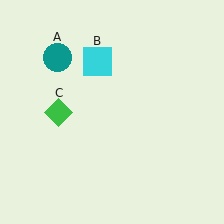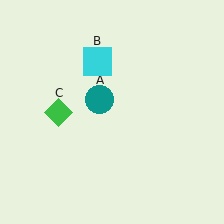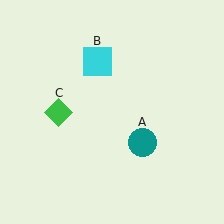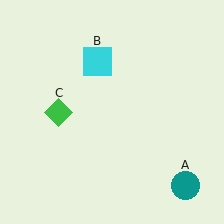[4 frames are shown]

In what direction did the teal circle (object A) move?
The teal circle (object A) moved down and to the right.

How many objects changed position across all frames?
1 object changed position: teal circle (object A).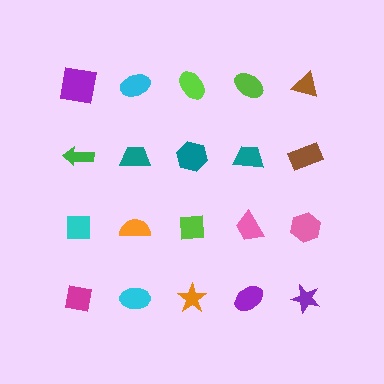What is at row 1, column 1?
A purple square.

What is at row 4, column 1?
A magenta square.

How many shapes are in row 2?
5 shapes.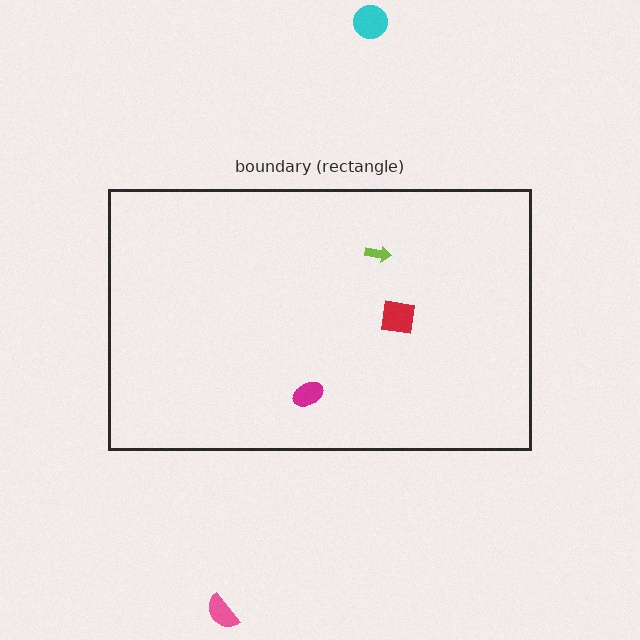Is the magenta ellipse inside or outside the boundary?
Inside.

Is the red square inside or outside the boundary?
Inside.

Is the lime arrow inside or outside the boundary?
Inside.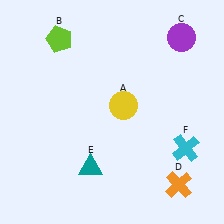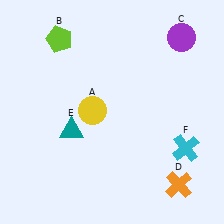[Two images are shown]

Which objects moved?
The objects that moved are: the yellow circle (A), the teal triangle (E).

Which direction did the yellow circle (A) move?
The yellow circle (A) moved left.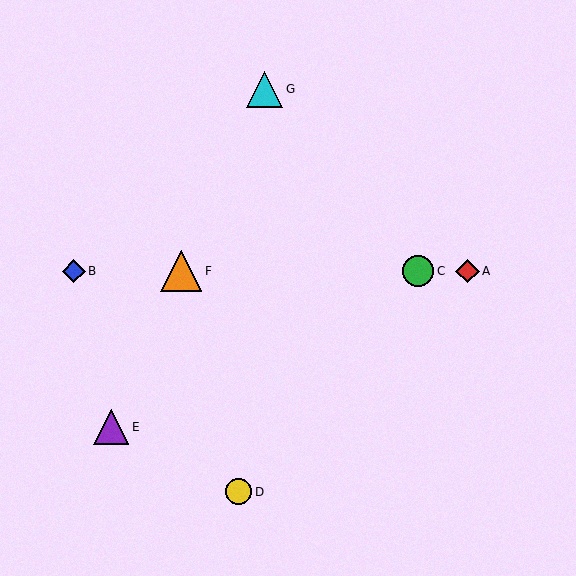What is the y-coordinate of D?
Object D is at y≈492.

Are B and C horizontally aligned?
Yes, both are at y≈271.